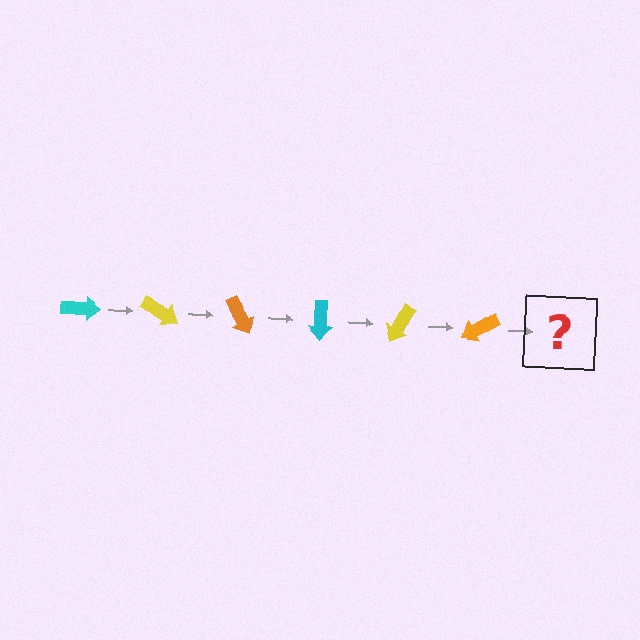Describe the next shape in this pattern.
It should be a cyan arrow, rotated 180 degrees from the start.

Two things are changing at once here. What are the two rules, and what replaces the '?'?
The two rules are that it rotates 30 degrees each step and the color cycles through cyan, yellow, and orange. The '?' should be a cyan arrow, rotated 180 degrees from the start.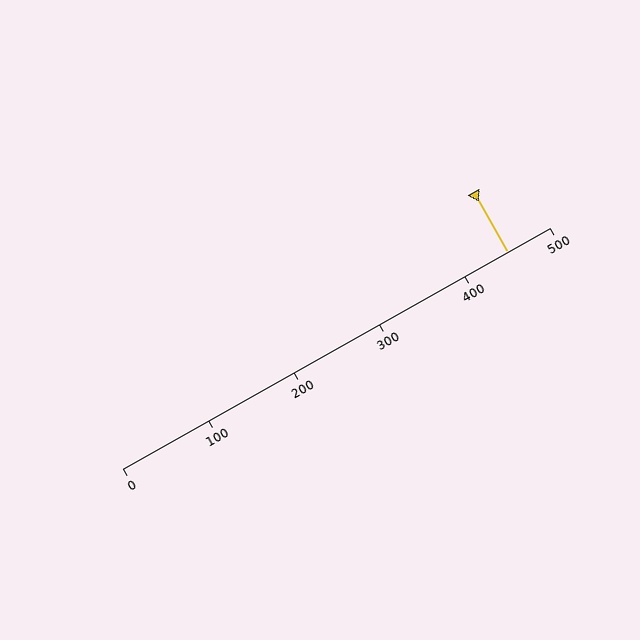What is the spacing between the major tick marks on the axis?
The major ticks are spaced 100 apart.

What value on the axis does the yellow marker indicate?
The marker indicates approximately 450.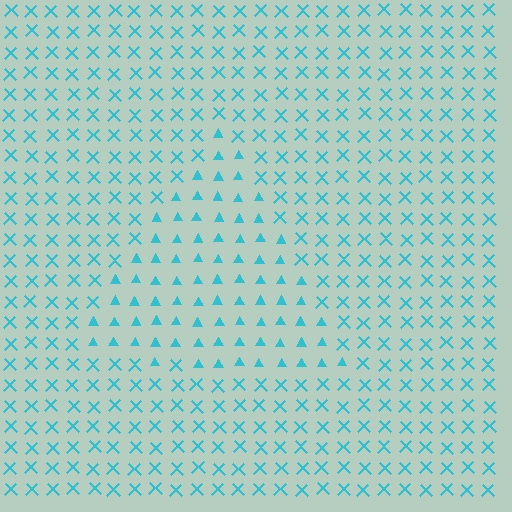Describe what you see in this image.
The image is filled with small cyan elements arranged in a uniform grid. A triangle-shaped region contains triangles, while the surrounding area contains X marks. The boundary is defined purely by the change in element shape.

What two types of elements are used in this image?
The image uses triangles inside the triangle region and X marks outside it.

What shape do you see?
I see a triangle.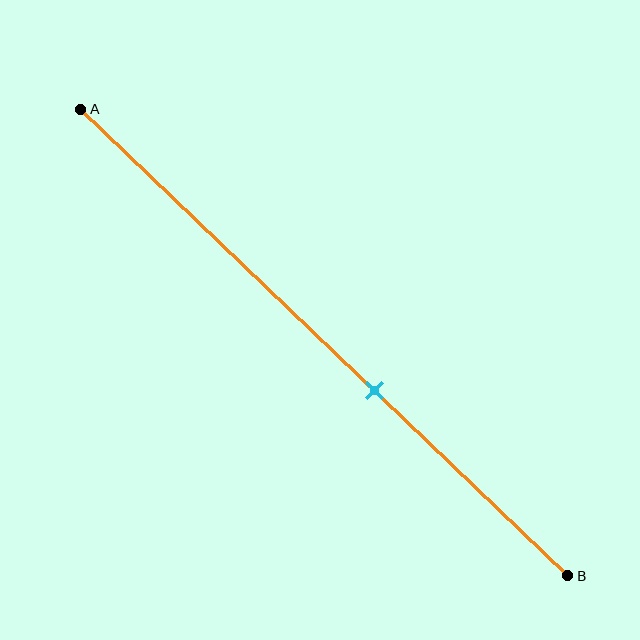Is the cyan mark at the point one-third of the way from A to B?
No, the mark is at about 60% from A, not at the 33% one-third point.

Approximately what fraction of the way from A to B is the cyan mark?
The cyan mark is approximately 60% of the way from A to B.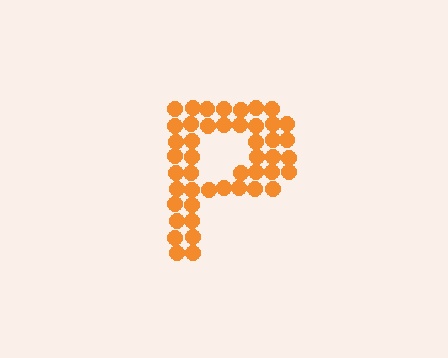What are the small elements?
The small elements are circles.